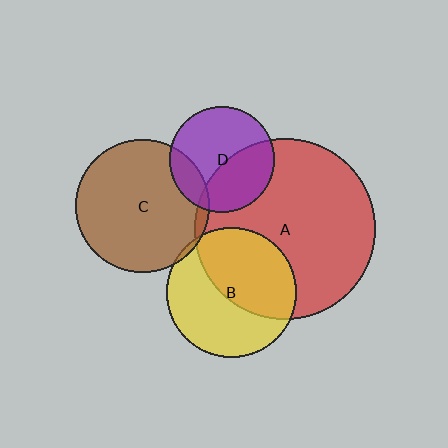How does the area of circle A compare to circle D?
Approximately 2.9 times.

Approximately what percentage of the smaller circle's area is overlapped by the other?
Approximately 40%.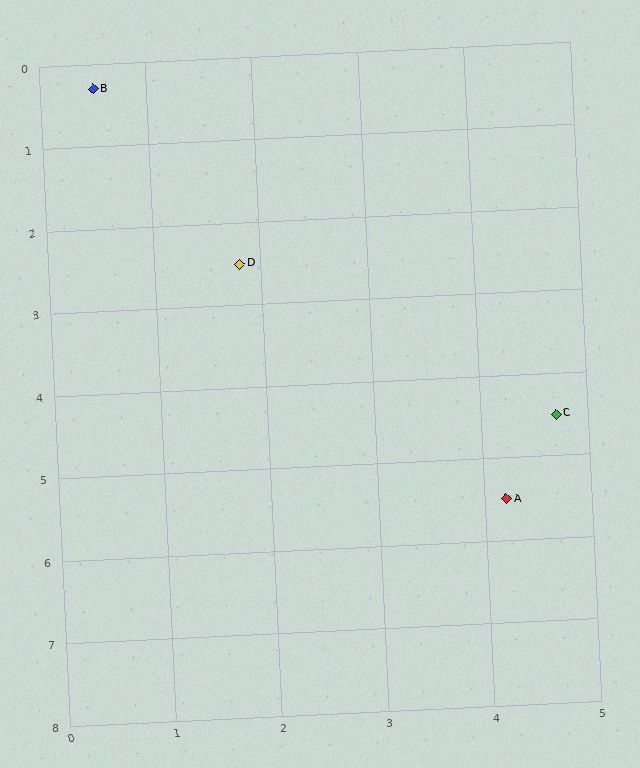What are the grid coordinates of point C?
Point C is at approximately (4.7, 4.5).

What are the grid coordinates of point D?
Point D is at approximately (1.8, 2.5).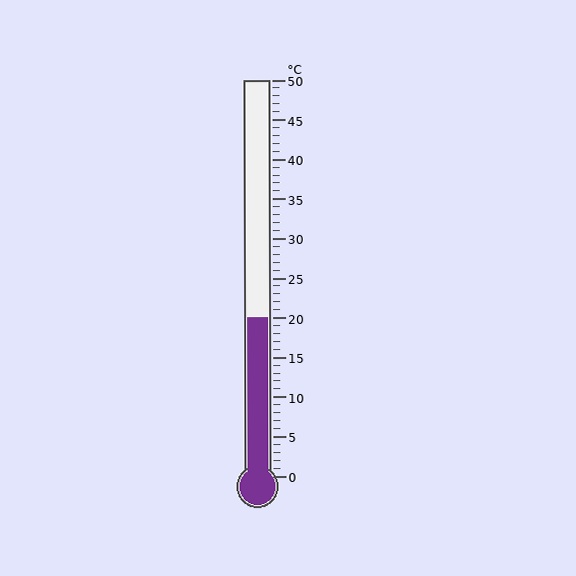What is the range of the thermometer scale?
The thermometer scale ranges from 0°C to 50°C.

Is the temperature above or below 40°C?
The temperature is below 40°C.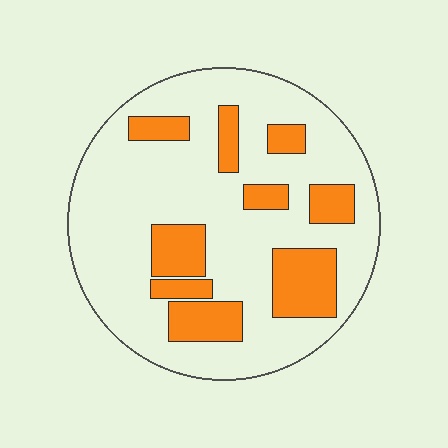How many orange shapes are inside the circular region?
9.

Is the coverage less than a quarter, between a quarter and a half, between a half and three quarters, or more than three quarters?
Less than a quarter.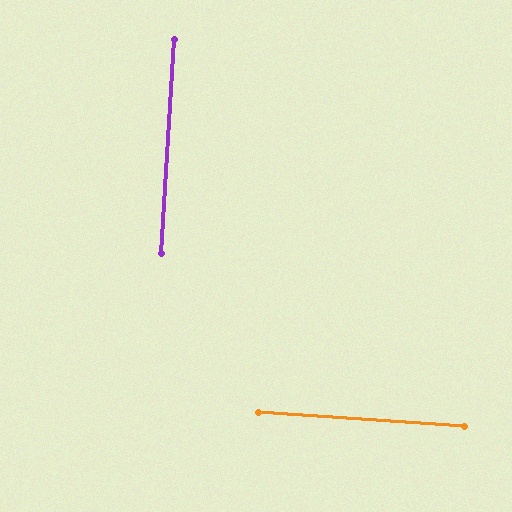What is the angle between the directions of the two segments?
Approximately 90 degrees.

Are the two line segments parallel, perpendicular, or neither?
Perpendicular — they meet at approximately 90°.